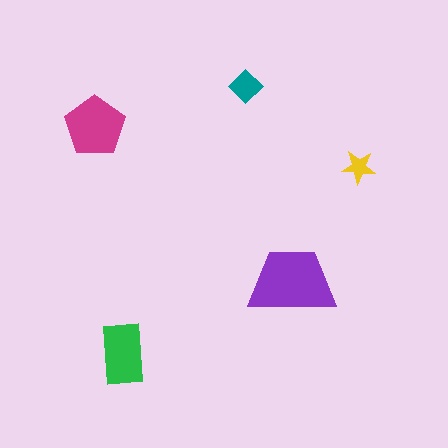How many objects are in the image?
There are 5 objects in the image.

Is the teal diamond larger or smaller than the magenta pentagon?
Smaller.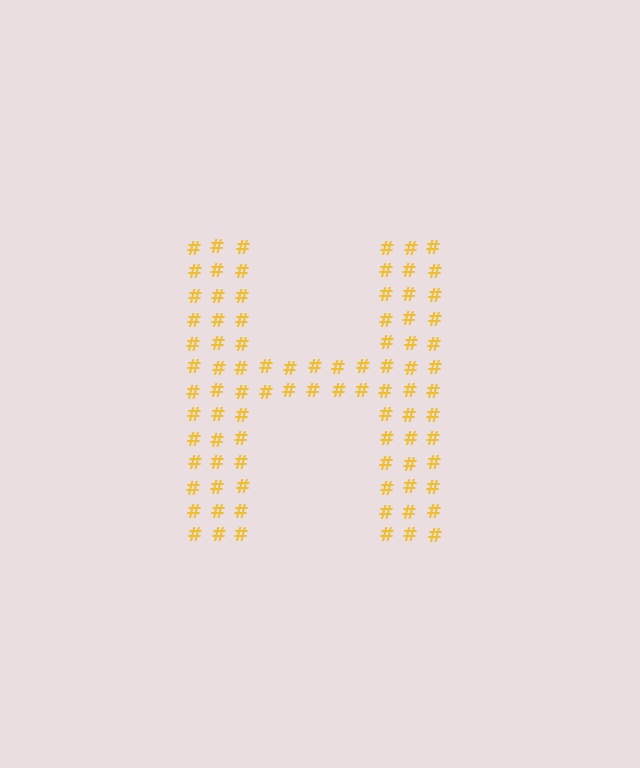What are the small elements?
The small elements are hash symbols.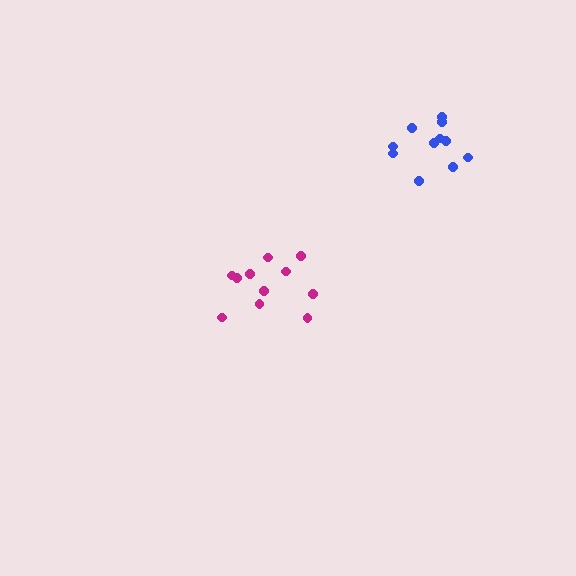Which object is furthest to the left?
The magenta cluster is leftmost.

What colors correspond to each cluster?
The clusters are colored: blue, magenta.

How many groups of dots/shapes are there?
There are 2 groups.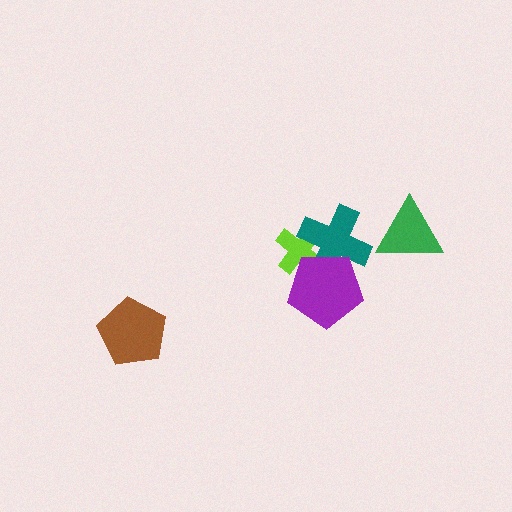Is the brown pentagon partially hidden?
No, no other shape covers it.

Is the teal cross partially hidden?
Yes, it is partially covered by another shape.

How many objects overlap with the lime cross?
2 objects overlap with the lime cross.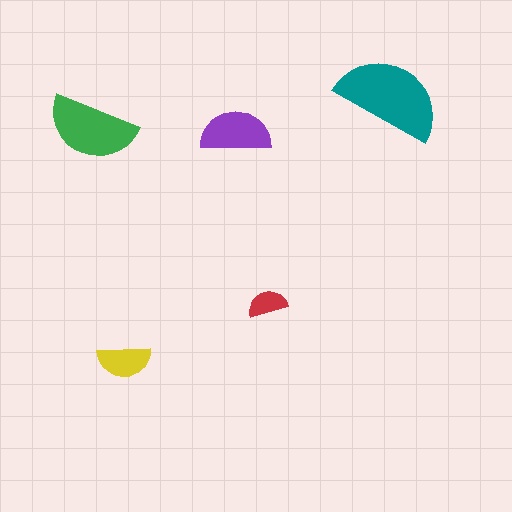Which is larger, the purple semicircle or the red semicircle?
The purple one.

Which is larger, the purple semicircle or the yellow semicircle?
The purple one.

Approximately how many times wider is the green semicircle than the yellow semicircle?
About 1.5 times wider.